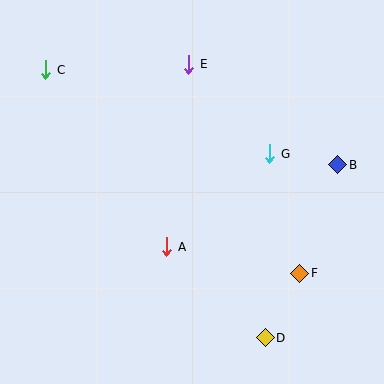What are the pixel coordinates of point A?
Point A is at (167, 247).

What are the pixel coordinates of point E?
Point E is at (189, 64).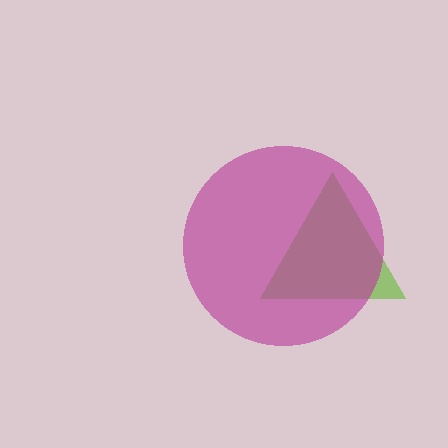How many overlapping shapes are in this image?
There are 2 overlapping shapes in the image.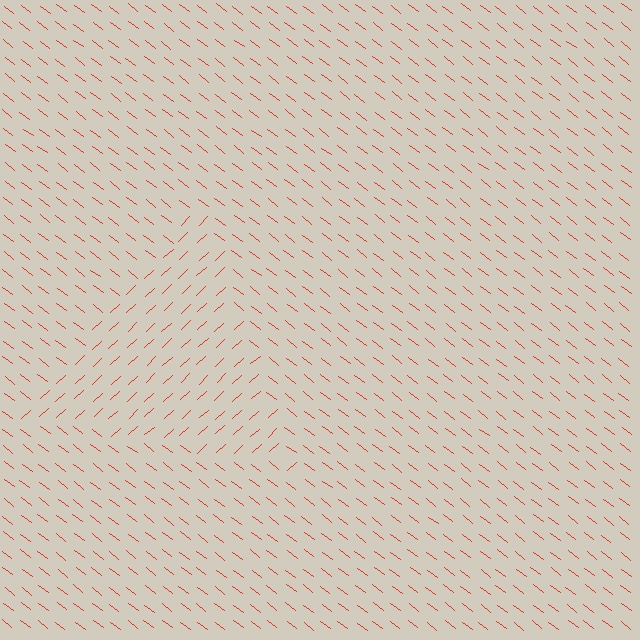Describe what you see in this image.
The image is filled with small red line segments. A triangle region in the image has lines oriented differently from the surrounding lines, creating a visible texture boundary.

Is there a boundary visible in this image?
Yes, there is a texture boundary formed by a change in line orientation.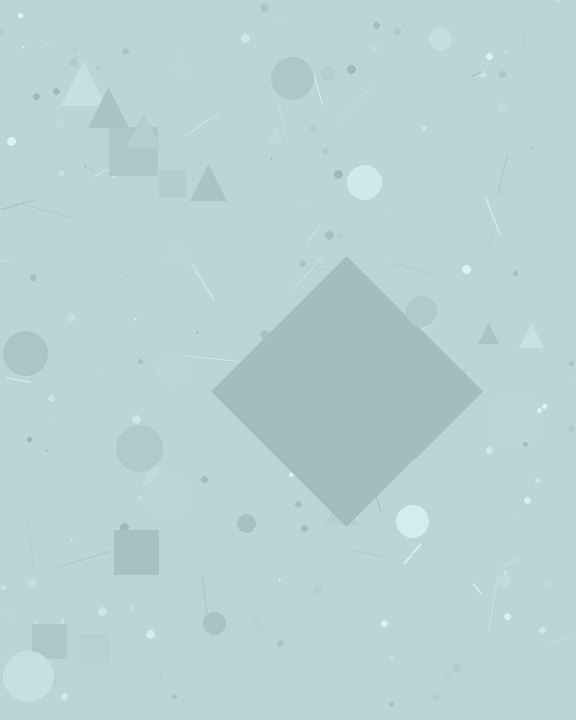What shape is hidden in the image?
A diamond is hidden in the image.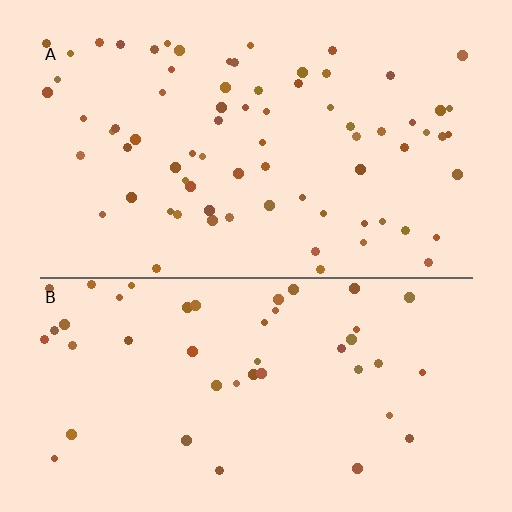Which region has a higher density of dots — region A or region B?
A (the top).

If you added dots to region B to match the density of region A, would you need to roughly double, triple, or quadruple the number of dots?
Approximately double.